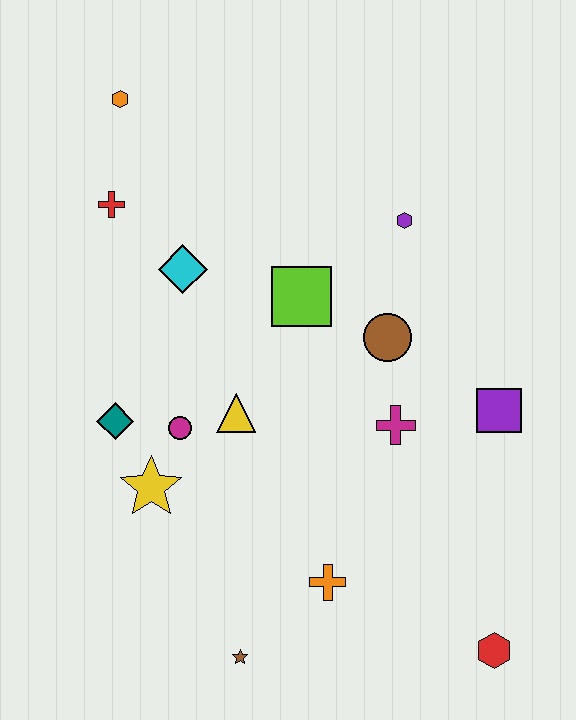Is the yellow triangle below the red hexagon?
No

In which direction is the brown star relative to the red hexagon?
The brown star is to the left of the red hexagon.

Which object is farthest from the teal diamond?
The red hexagon is farthest from the teal diamond.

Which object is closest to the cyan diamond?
The red cross is closest to the cyan diamond.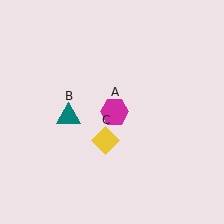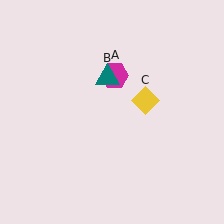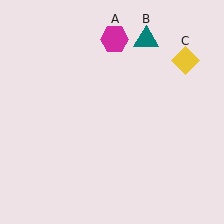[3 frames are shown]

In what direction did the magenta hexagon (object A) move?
The magenta hexagon (object A) moved up.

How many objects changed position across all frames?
3 objects changed position: magenta hexagon (object A), teal triangle (object B), yellow diamond (object C).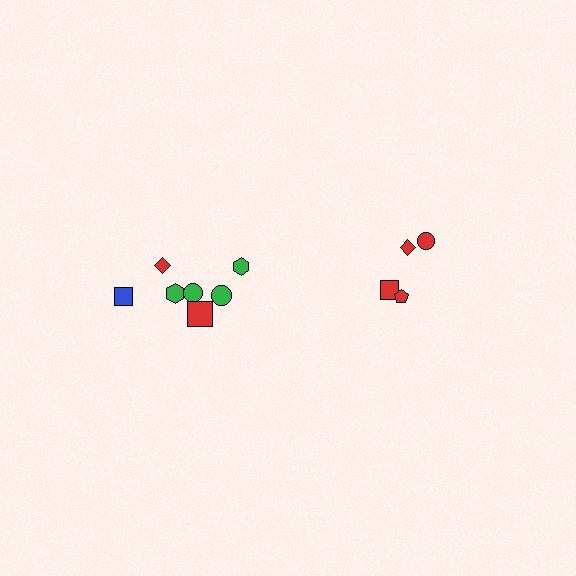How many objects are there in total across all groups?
There are 11 objects.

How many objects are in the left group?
There are 7 objects.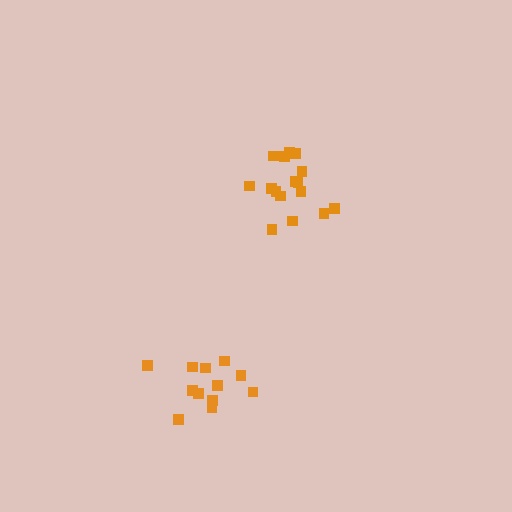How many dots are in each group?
Group 1: 12 dots, Group 2: 16 dots (28 total).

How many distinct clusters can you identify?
There are 2 distinct clusters.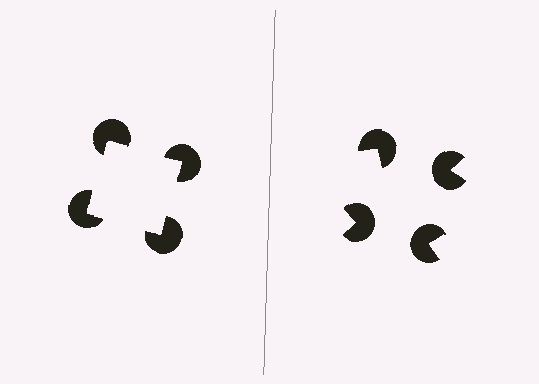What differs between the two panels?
The pac-man discs are positioned identically on both sides; only the wedge orientations differ. On the left they align to a square; on the right they are misaligned.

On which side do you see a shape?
An illusory square appears on the left side. On the right side the wedge cuts are rotated, so no coherent shape forms.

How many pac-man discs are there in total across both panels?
8 — 4 on each side.